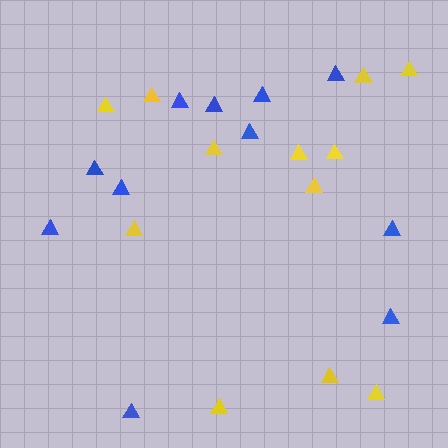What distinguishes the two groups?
There are 2 groups: one group of blue triangles (11) and one group of yellow triangles (12).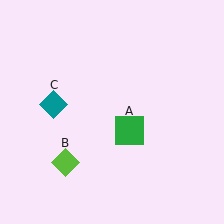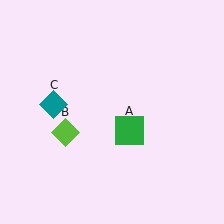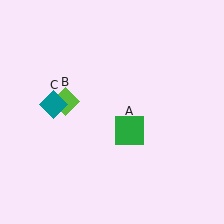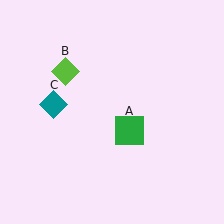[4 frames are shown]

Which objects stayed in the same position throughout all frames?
Green square (object A) and teal diamond (object C) remained stationary.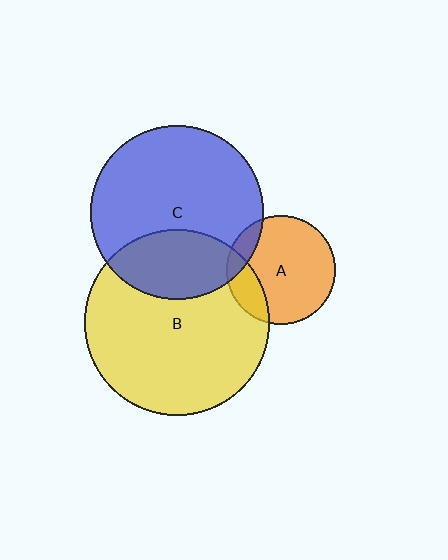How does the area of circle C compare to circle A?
Approximately 2.5 times.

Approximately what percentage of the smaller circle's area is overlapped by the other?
Approximately 10%.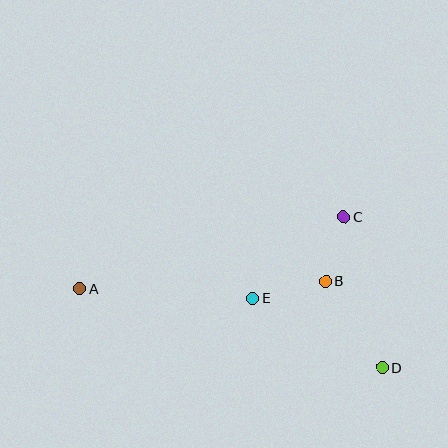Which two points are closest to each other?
Points B and C are closest to each other.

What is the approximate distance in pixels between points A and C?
The distance between A and C is approximately 274 pixels.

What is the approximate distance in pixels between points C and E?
The distance between C and E is approximately 122 pixels.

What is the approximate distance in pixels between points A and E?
The distance between A and E is approximately 173 pixels.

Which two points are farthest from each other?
Points A and D are farthest from each other.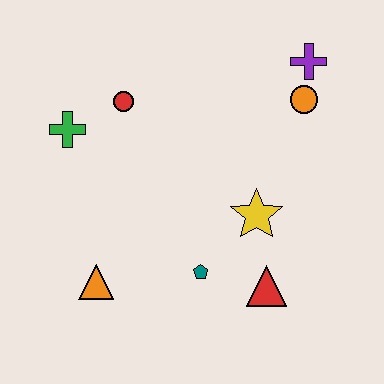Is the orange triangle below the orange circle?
Yes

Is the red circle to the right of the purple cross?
No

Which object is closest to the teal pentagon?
The red triangle is closest to the teal pentagon.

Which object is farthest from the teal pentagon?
The purple cross is farthest from the teal pentagon.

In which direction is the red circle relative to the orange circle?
The red circle is to the left of the orange circle.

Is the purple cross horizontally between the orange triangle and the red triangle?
No